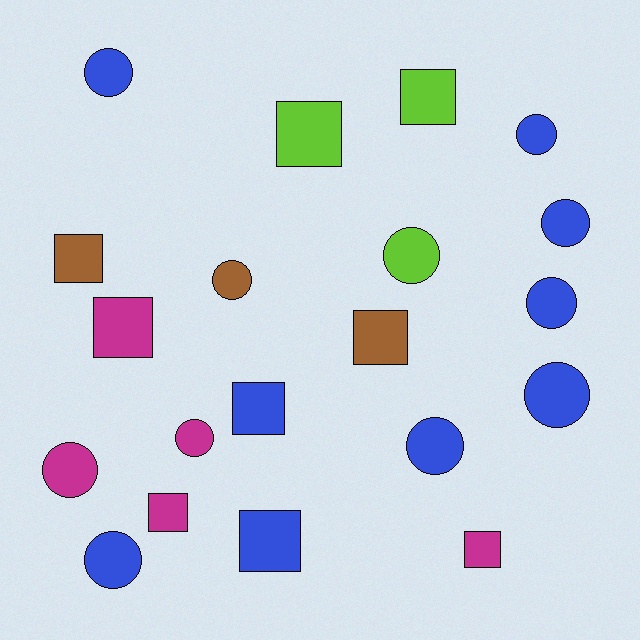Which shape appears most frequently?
Circle, with 11 objects.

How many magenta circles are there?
There are 2 magenta circles.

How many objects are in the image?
There are 20 objects.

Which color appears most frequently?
Blue, with 9 objects.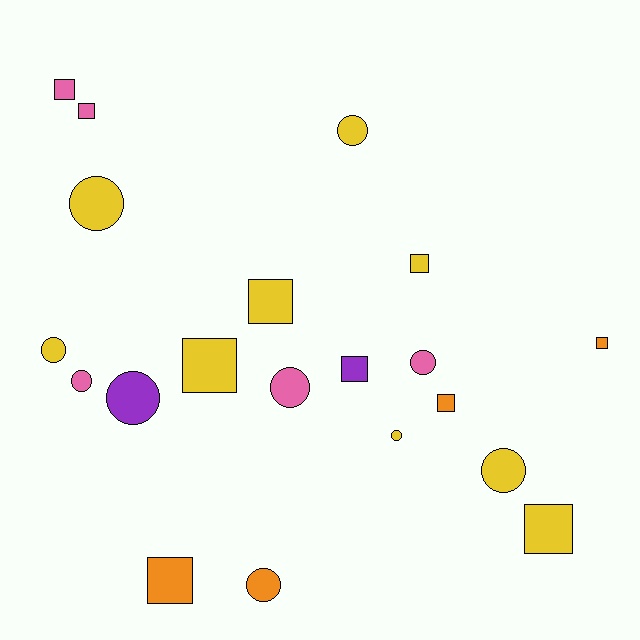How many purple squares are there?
There is 1 purple square.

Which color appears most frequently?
Yellow, with 9 objects.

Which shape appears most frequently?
Circle, with 10 objects.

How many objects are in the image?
There are 20 objects.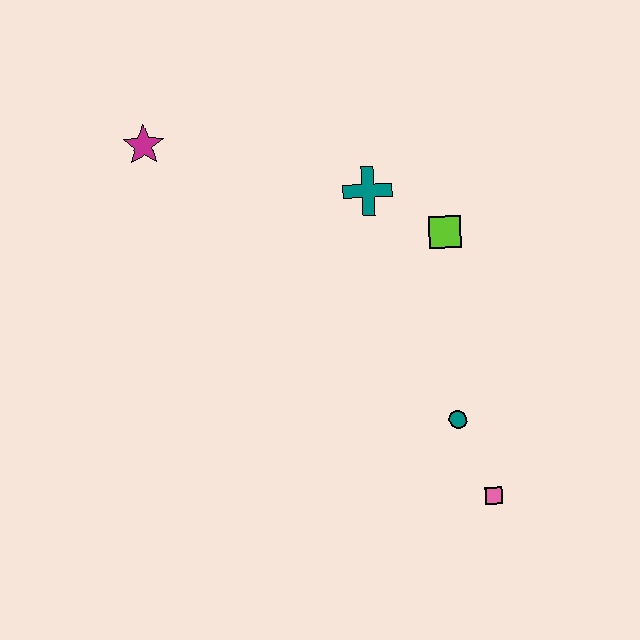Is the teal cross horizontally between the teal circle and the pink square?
No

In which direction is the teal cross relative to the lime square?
The teal cross is to the left of the lime square.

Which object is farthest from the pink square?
The magenta star is farthest from the pink square.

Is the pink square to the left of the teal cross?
No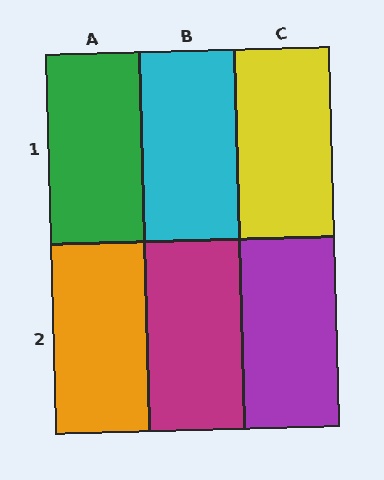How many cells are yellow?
1 cell is yellow.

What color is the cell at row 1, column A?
Green.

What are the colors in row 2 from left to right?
Orange, magenta, purple.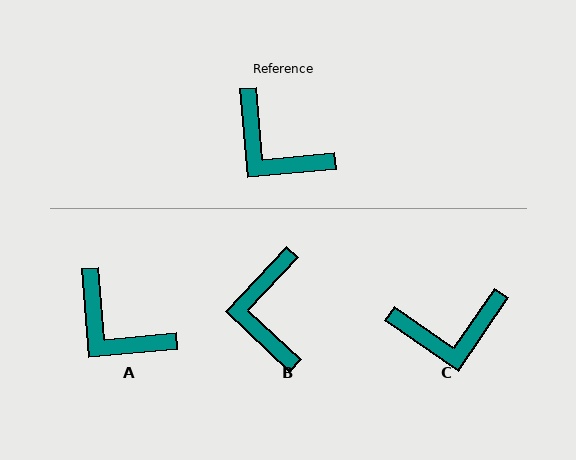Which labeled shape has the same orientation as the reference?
A.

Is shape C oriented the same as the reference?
No, it is off by about 51 degrees.